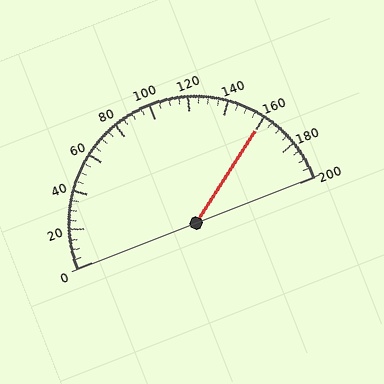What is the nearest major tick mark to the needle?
The nearest major tick mark is 160.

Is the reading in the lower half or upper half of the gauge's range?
The reading is in the upper half of the range (0 to 200).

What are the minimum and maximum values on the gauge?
The gauge ranges from 0 to 200.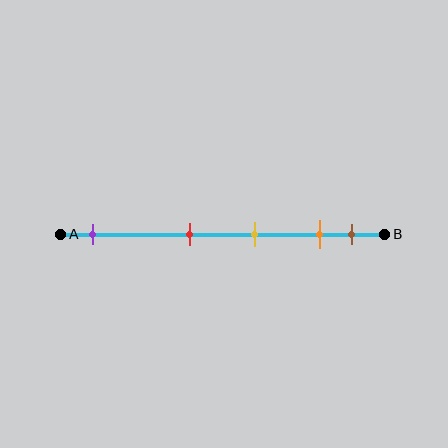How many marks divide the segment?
There are 5 marks dividing the segment.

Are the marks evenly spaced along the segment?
No, the marks are not evenly spaced.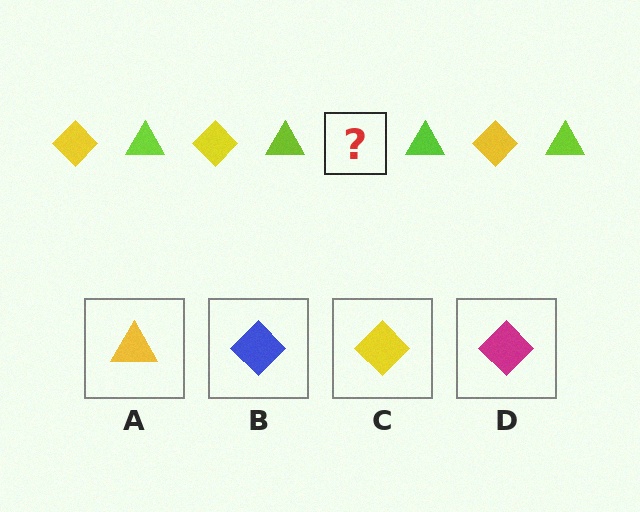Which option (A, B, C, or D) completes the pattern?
C.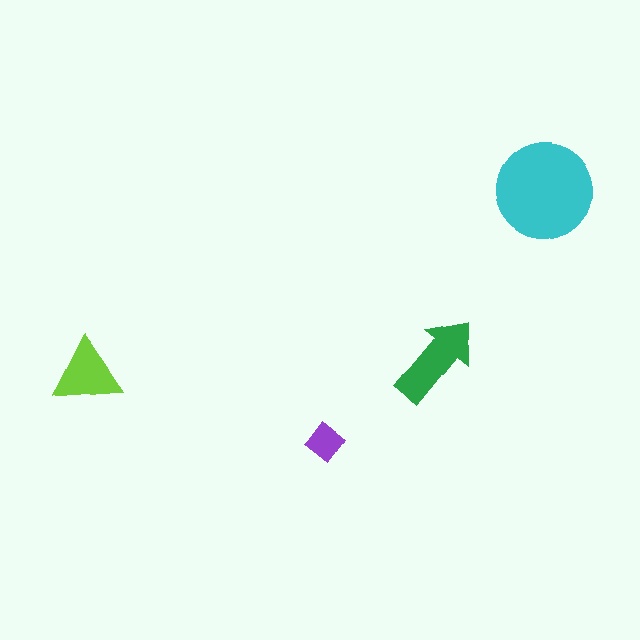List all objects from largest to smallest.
The cyan circle, the green arrow, the lime triangle, the purple diamond.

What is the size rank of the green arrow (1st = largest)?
2nd.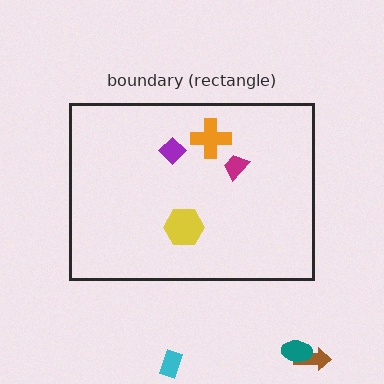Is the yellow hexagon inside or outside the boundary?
Inside.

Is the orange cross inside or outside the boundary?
Inside.